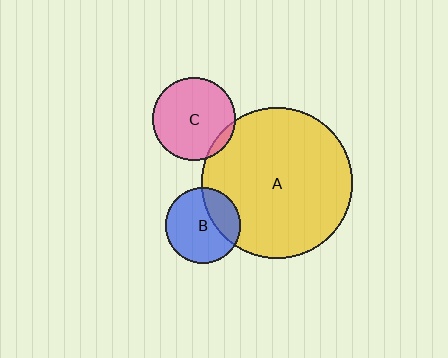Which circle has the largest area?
Circle A (yellow).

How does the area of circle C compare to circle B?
Approximately 1.2 times.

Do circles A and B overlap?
Yes.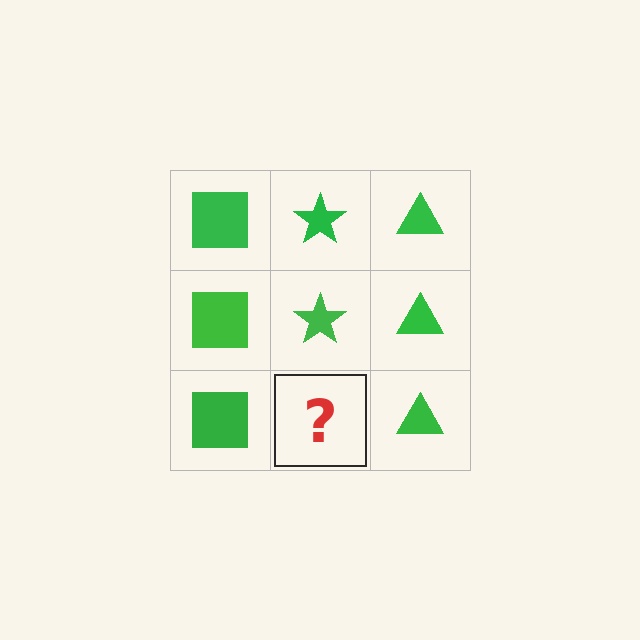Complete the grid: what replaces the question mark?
The question mark should be replaced with a green star.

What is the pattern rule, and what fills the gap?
The rule is that each column has a consistent shape. The gap should be filled with a green star.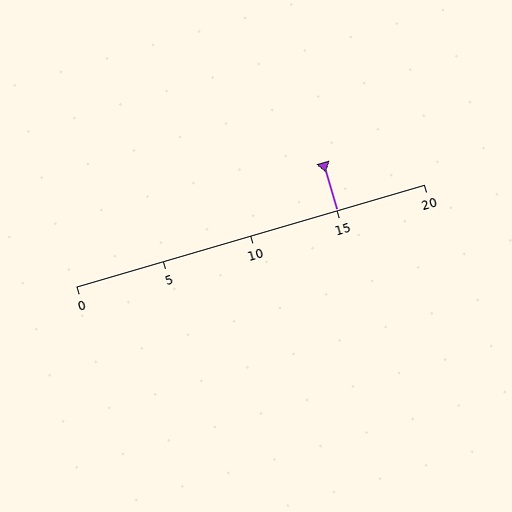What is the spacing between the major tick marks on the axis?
The major ticks are spaced 5 apart.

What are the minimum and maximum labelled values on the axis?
The axis runs from 0 to 20.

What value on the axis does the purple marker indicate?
The marker indicates approximately 15.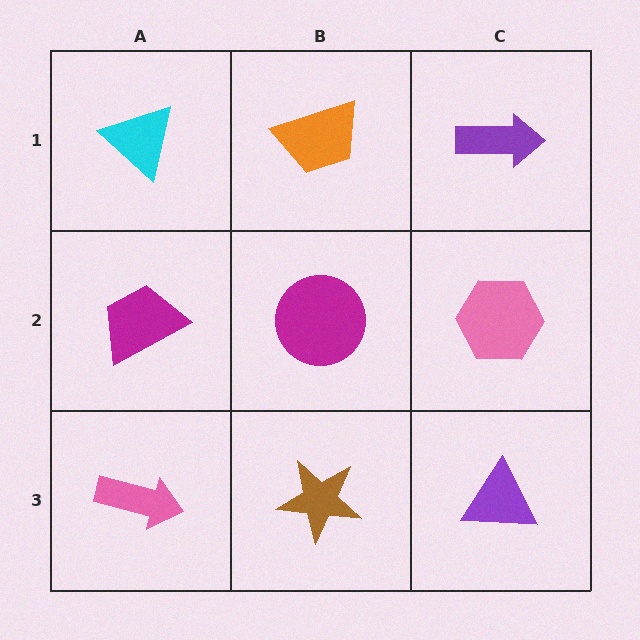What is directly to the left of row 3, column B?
A pink arrow.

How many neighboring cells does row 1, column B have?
3.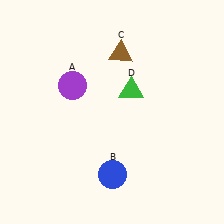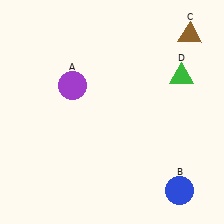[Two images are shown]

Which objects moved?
The objects that moved are: the blue circle (B), the brown triangle (C), the green triangle (D).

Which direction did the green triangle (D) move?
The green triangle (D) moved right.